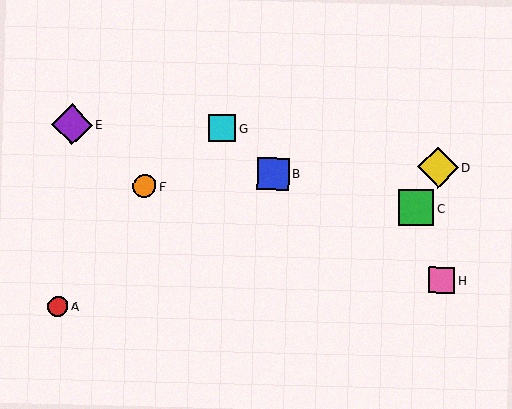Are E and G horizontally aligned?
Yes, both are at y≈124.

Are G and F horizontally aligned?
No, G is at y≈128 and F is at y≈187.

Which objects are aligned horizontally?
Objects E, G are aligned horizontally.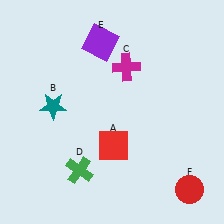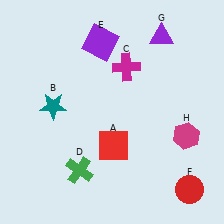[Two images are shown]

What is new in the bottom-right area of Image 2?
A magenta hexagon (H) was added in the bottom-right area of Image 2.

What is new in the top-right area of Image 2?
A purple triangle (G) was added in the top-right area of Image 2.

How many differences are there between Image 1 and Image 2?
There are 2 differences between the two images.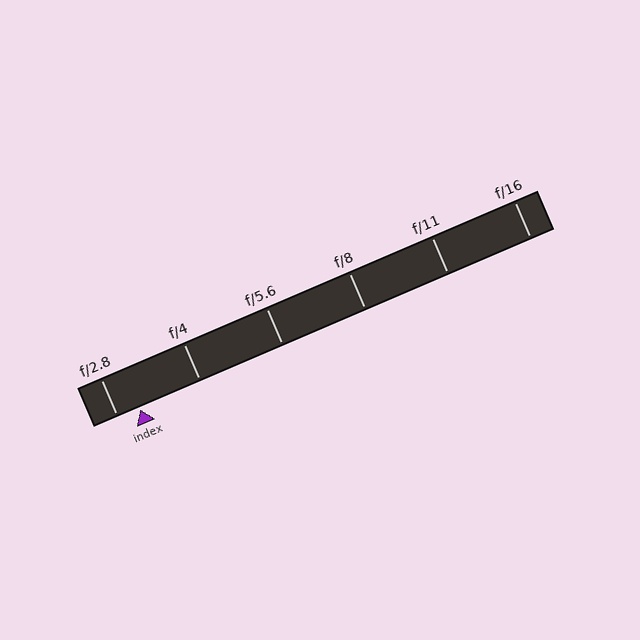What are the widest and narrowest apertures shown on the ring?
The widest aperture shown is f/2.8 and the narrowest is f/16.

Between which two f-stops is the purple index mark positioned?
The index mark is between f/2.8 and f/4.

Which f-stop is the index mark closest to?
The index mark is closest to f/2.8.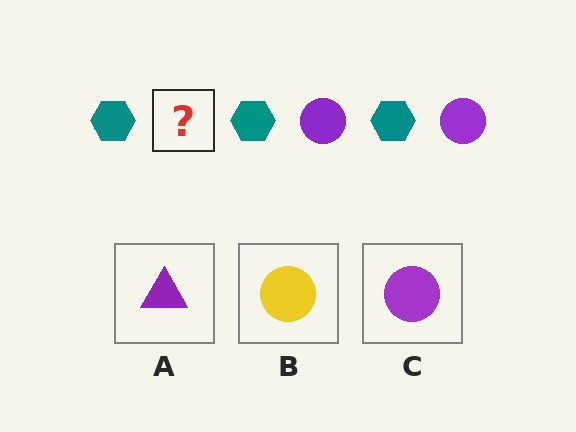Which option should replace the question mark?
Option C.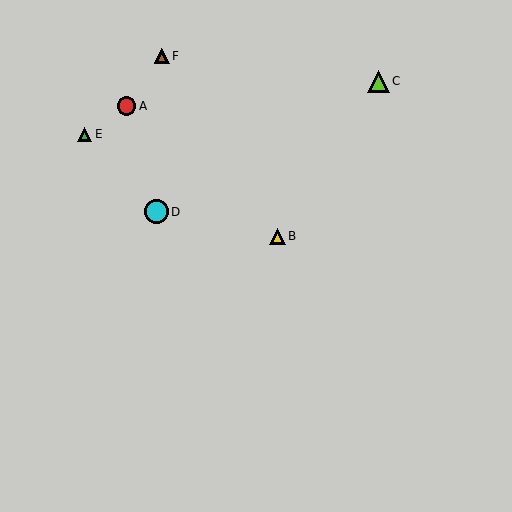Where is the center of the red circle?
The center of the red circle is at (126, 106).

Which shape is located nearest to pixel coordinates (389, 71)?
The lime triangle (labeled C) at (378, 81) is nearest to that location.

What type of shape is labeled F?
Shape F is a brown triangle.